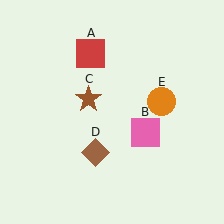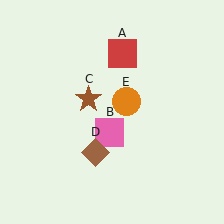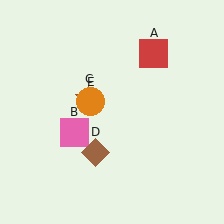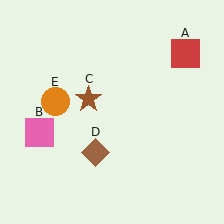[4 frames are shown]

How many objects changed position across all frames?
3 objects changed position: red square (object A), pink square (object B), orange circle (object E).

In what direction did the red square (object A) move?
The red square (object A) moved right.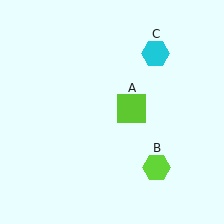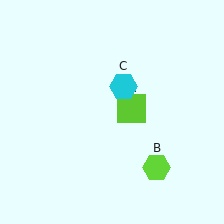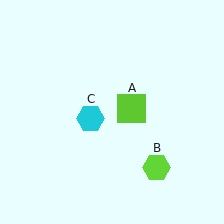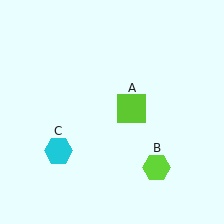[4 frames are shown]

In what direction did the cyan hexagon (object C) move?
The cyan hexagon (object C) moved down and to the left.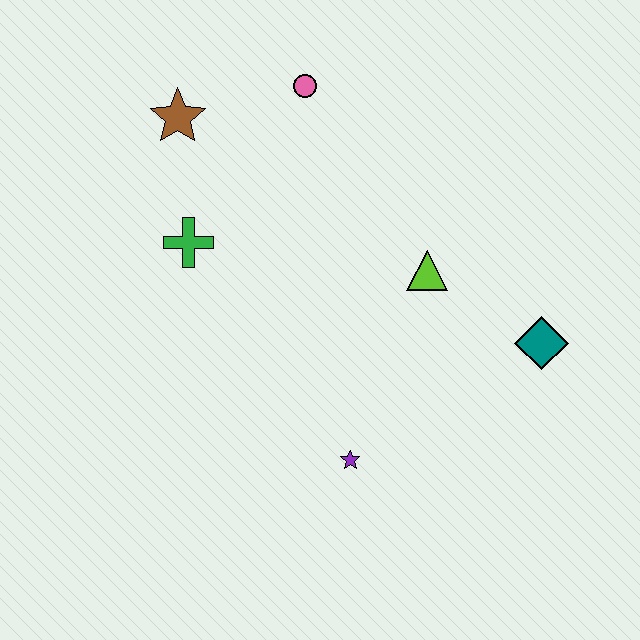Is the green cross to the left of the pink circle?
Yes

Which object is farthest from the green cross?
The teal diamond is farthest from the green cross.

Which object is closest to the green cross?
The brown star is closest to the green cross.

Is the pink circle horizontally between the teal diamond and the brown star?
Yes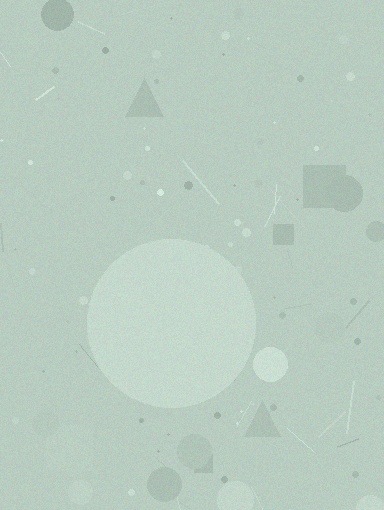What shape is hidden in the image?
A circle is hidden in the image.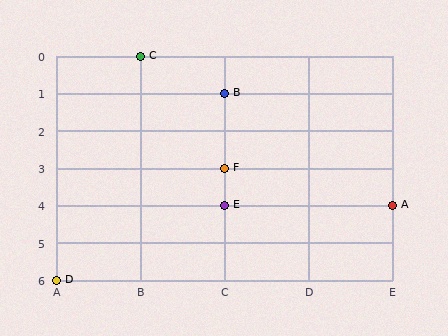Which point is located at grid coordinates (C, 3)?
Point F is at (C, 3).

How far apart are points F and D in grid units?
Points F and D are 2 columns and 3 rows apart (about 3.6 grid units diagonally).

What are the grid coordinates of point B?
Point B is at grid coordinates (C, 1).